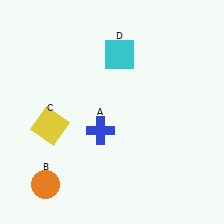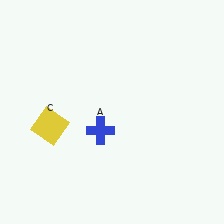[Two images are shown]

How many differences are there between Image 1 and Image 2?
There are 2 differences between the two images.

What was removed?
The cyan square (D), the orange circle (B) were removed in Image 2.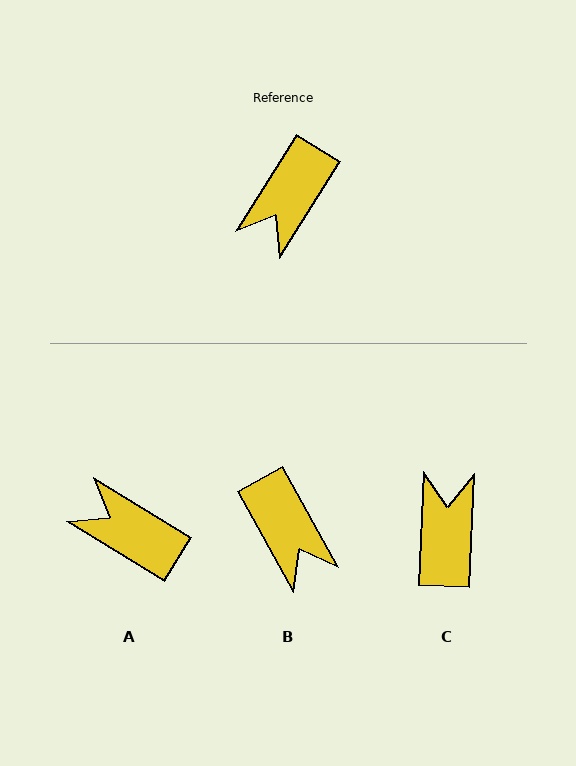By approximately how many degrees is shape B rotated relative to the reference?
Approximately 61 degrees counter-clockwise.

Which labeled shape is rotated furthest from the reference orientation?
C, about 150 degrees away.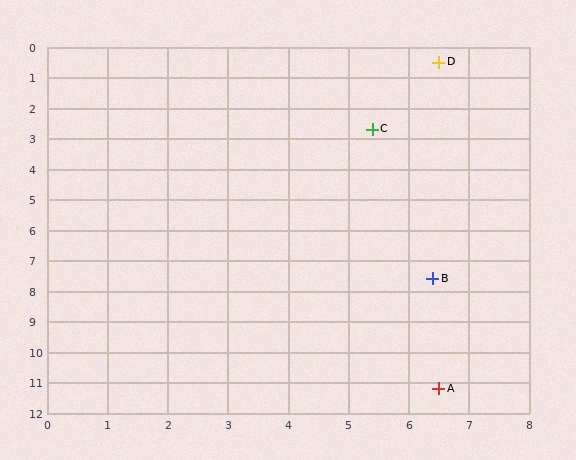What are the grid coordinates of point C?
Point C is at approximately (5.4, 2.7).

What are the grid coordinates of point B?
Point B is at approximately (6.4, 7.6).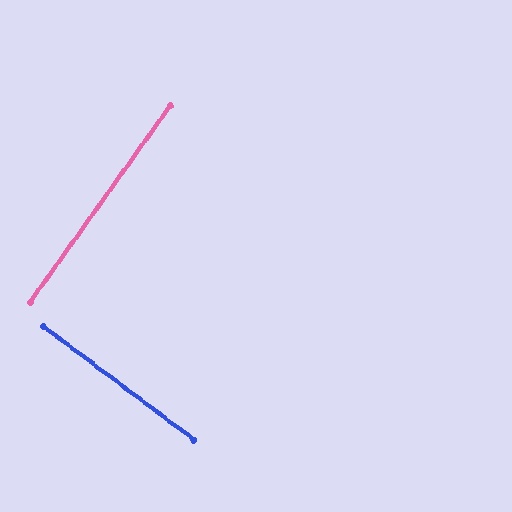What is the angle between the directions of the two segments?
Approximately 89 degrees.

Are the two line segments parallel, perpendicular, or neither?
Perpendicular — they meet at approximately 89°.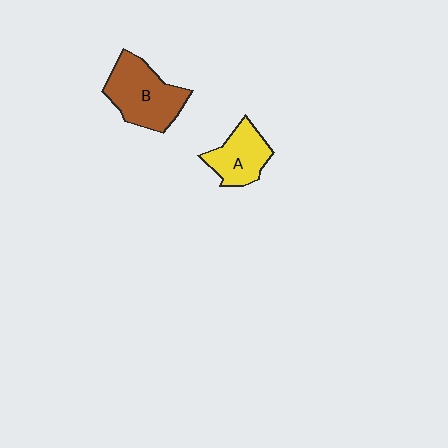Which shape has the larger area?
Shape B (brown).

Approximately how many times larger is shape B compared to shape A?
Approximately 1.5 times.